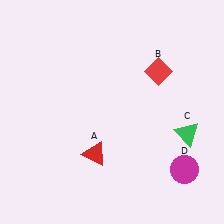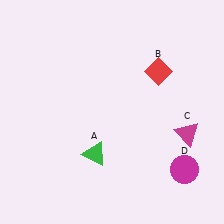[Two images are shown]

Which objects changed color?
A changed from red to green. C changed from green to magenta.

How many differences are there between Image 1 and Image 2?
There are 2 differences between the two images.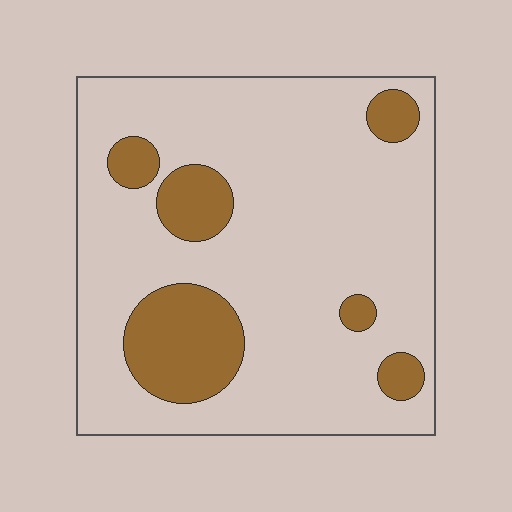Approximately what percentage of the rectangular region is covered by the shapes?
Approximately 20%.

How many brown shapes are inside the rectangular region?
6.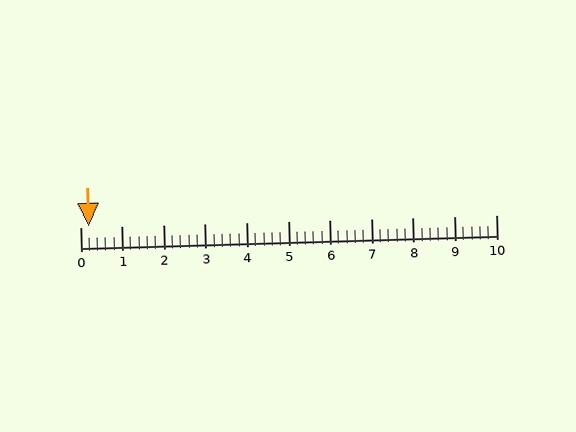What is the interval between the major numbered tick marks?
The major tick marks are spaced 1 units apart.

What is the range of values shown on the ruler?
The ruler shows values from 0 to 10.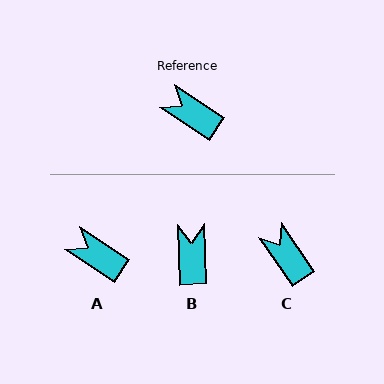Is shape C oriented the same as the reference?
No, it is off by about 23 degrees.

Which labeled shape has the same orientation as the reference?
A.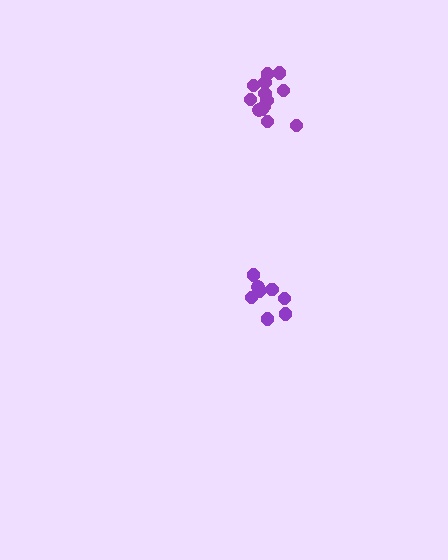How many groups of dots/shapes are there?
There are 2 groups.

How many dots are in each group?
Group 1: 13 dots, Group 2: 8 dots (21 total).